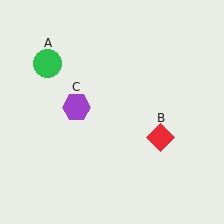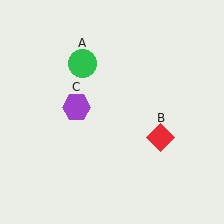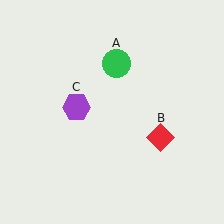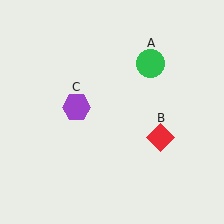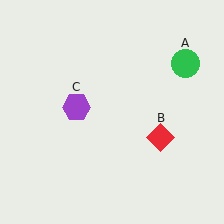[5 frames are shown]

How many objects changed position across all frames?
1 object changed position: green circle (object A).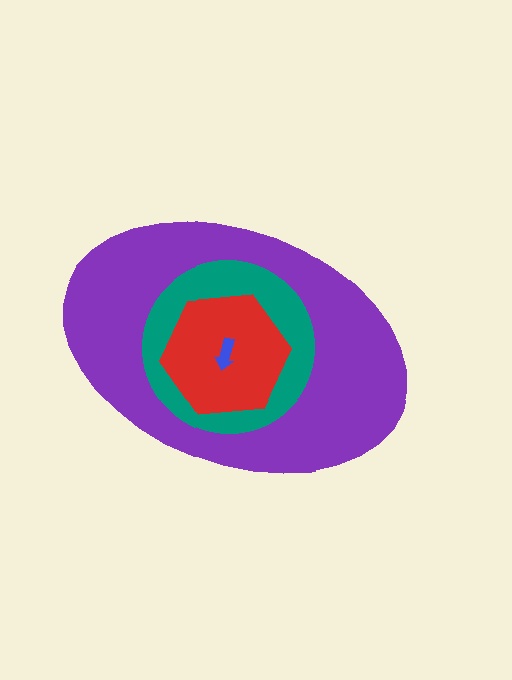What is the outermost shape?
The purple ellipse.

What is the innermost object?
The blue arrow.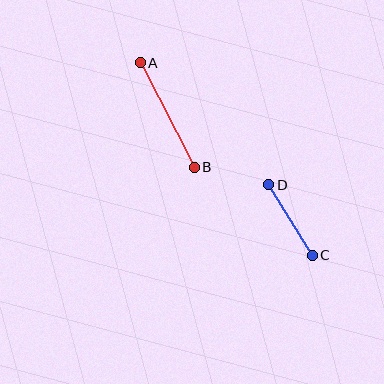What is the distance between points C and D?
The distance is approximately 83 pixels.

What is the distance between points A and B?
The distance is approximately 117 pixels.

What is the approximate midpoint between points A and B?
The midpoint is at approximately (167, 115) pixels.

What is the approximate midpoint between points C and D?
The midpoint is at approximately (290, 220) pixels.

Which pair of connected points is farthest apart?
Points A and B are farthest apart.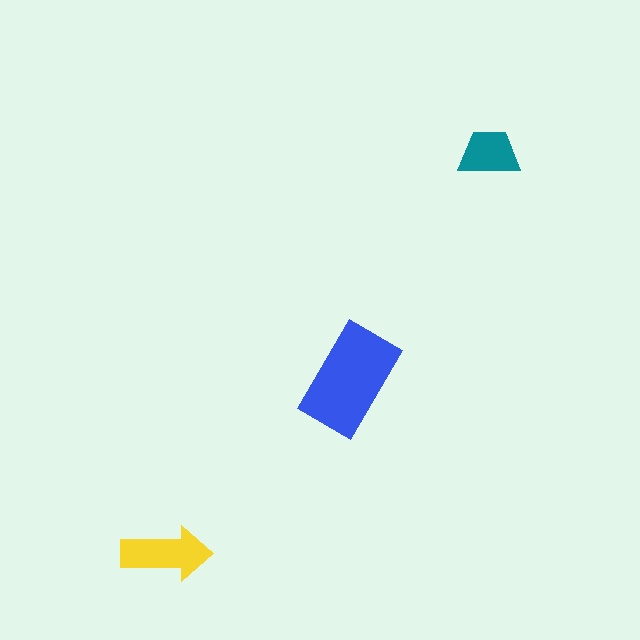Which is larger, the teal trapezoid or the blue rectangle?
The blue rectangle.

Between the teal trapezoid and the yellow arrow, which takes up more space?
The yellow arrow.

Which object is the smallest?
The teal trapezoid.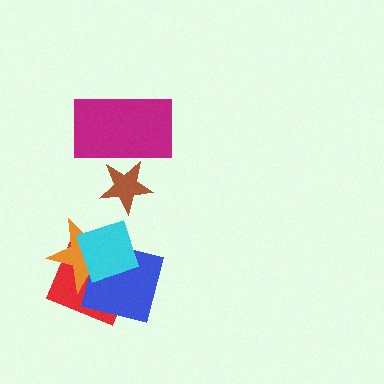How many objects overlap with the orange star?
3 objects overlap with the orange star.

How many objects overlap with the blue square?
3 objects overlap with the blue square.